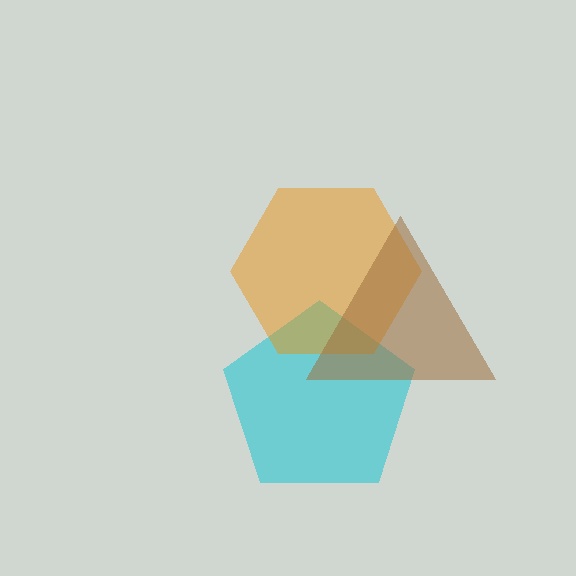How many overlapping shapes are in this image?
There are 3 overlapping shapes in the image.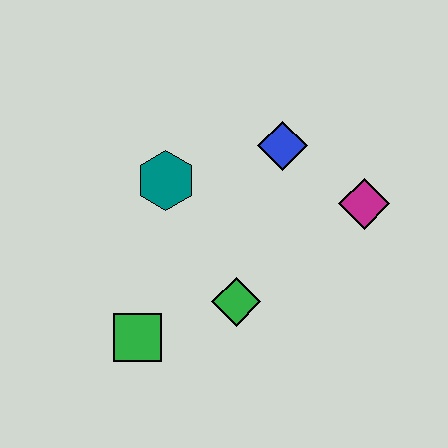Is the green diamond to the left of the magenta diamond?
Yes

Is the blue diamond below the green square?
No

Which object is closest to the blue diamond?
The magenta diamond is closest to the blue diamond.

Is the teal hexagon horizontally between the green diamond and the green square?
Yes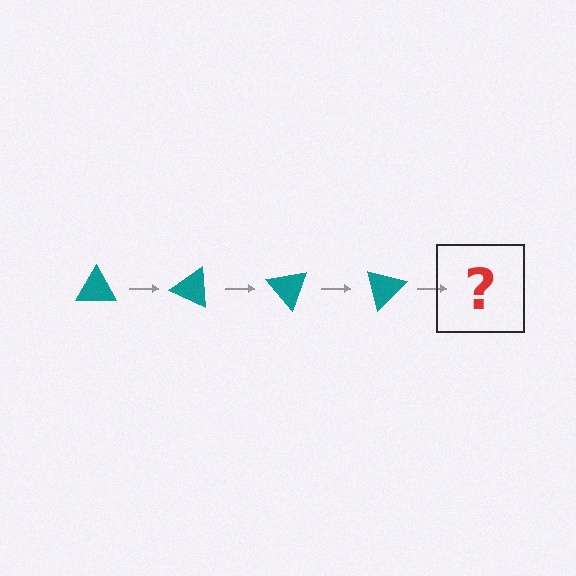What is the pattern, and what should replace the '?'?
The pattern is that the triangle rotates 25 degrees each step. The '?' should be a teal triangle rotated 100 degrees.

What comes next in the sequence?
The next element should be a teal triangle rotated 100 degrees.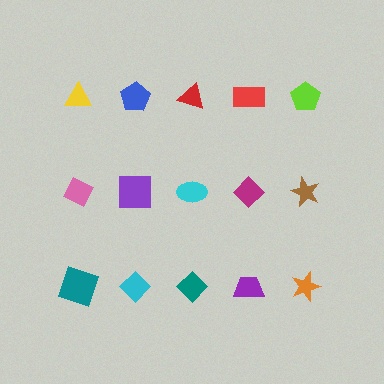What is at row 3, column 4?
A purple trapezoid.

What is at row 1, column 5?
A lime pentagon.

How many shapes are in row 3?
5 shapes.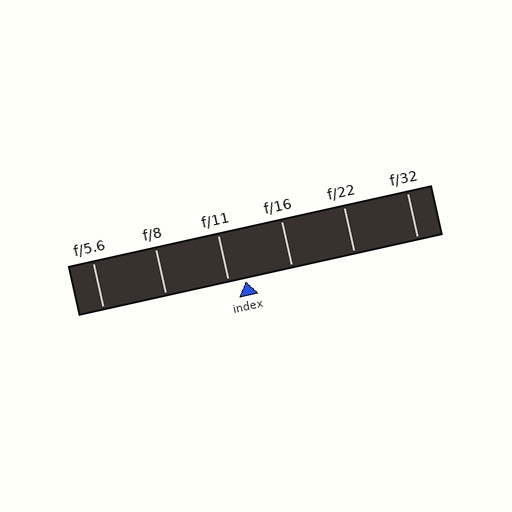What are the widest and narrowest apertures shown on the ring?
The widest aperture shown is f/5.6 and the narrowest is f/32.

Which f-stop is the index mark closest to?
The index mark is closest to f/11.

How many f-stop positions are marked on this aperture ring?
There are 6 f-stop positions marked.